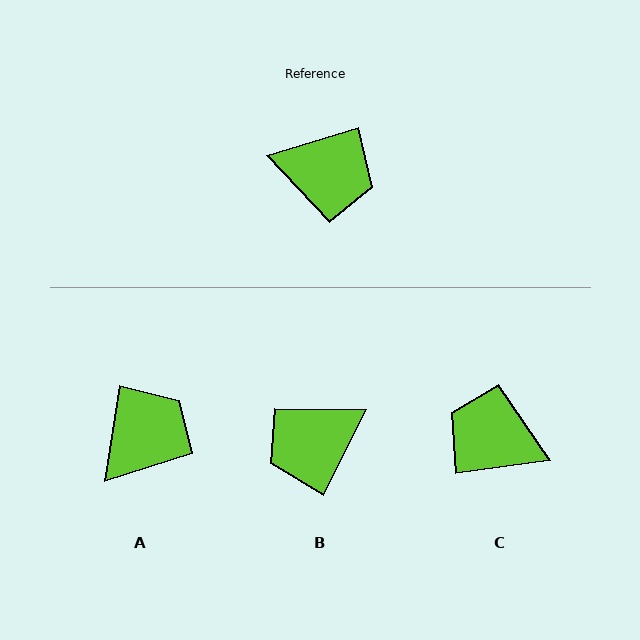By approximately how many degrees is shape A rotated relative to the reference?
Approximately 64 degrees counter-clockwise.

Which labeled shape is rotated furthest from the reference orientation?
C, about 171 degrees away.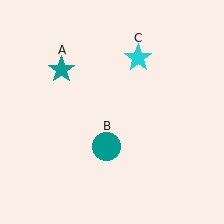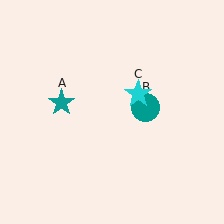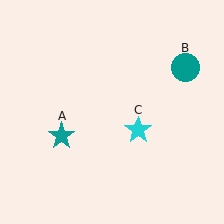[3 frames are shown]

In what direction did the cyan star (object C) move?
The cyan star (object C) moved down.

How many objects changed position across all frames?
3 objects changed position: teal star (object A), teal circle (object B), cyan star (object C).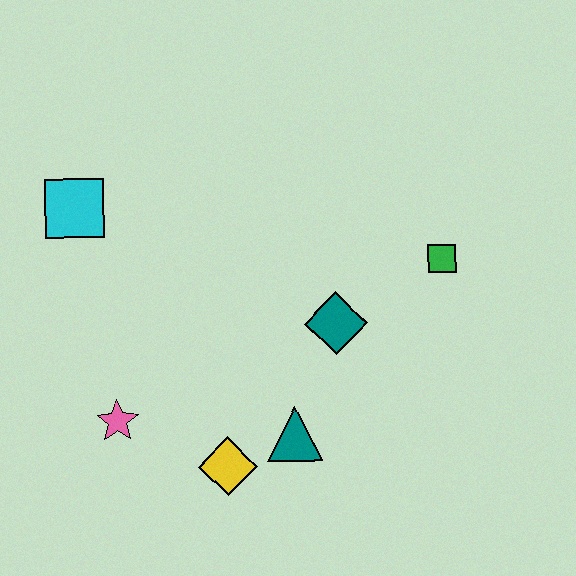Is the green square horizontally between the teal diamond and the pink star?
No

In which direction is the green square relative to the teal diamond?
The green square is to the right of the teal diamond.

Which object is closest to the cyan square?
The pink star is closest to the cyan square.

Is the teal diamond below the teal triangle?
No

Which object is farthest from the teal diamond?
The cyan square is farthest from the teal diamond.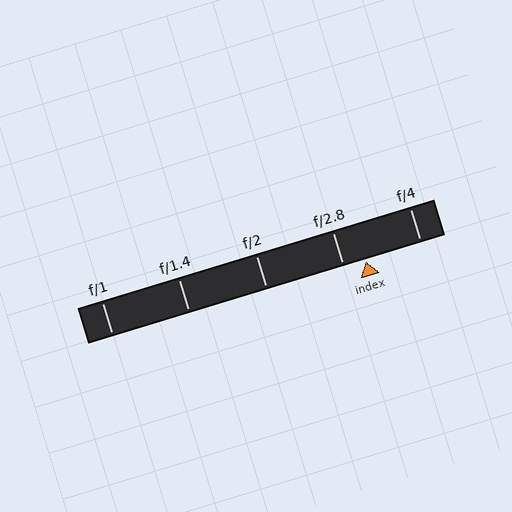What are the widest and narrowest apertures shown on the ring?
The widest aperture shown is f/1 and the narrowest is f/4.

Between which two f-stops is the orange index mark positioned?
The index mark is between f/2.8 and f/4.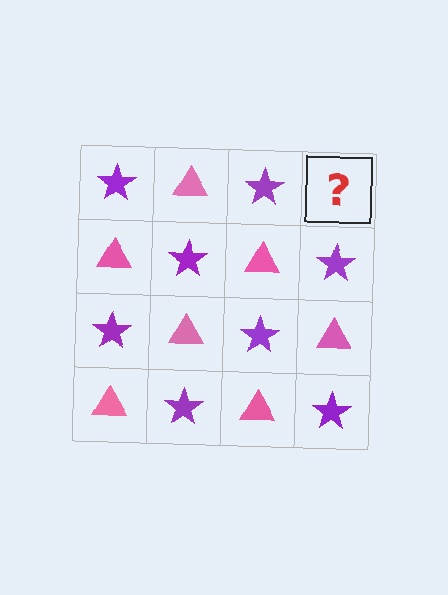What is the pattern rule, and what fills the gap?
The rule is that it alternates purple star and pink triangle in a checkerboard pattern. The gap should be filled with a pink triangle.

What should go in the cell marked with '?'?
The missing cell should contain a pink triangle.